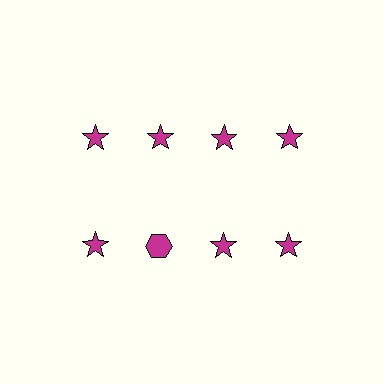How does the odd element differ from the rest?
It has a different shape: hexagon instead of star.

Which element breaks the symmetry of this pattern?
The magenta hexagon in the second row, second from left column breaks the symmetry. All other shapes are magenta stars.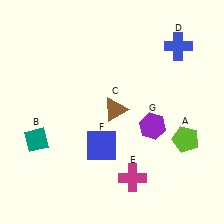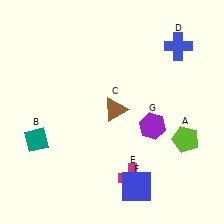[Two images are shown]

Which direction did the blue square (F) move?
The blue square (F) moved down.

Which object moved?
The blue square (F) moved down.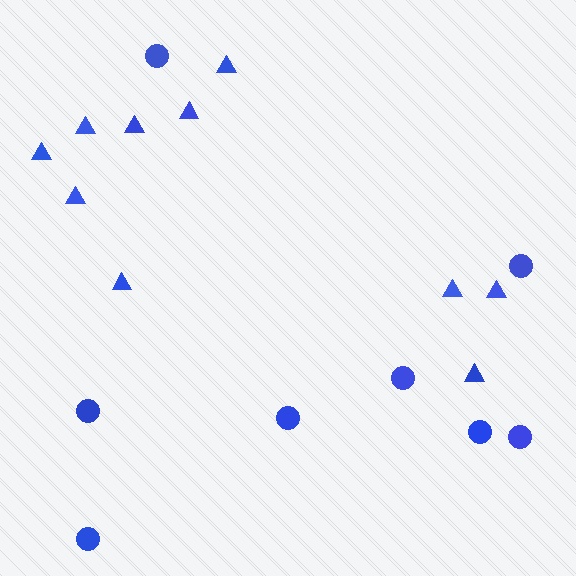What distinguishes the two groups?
There are 2 groups: one group of circles (8) and one group of triangles (10).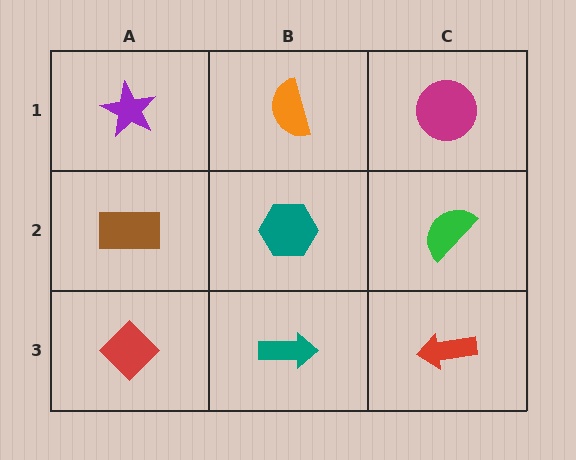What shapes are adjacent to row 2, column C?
A magenta circle (row 1, column C), a red arrow (row 3, column C), a teal hexagon (row 2, column B).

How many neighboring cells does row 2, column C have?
3.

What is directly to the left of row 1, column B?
A purple star.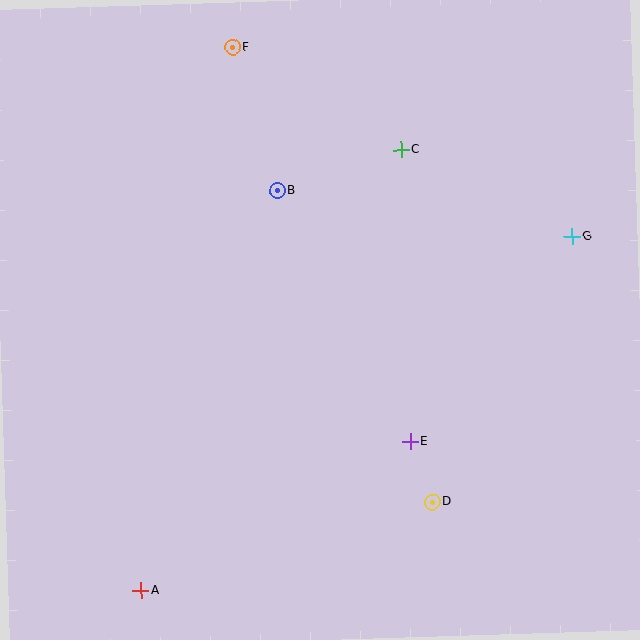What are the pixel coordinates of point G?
Point G is at (572, 236).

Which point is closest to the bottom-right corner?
Point D is closest to the bottom-right corner.